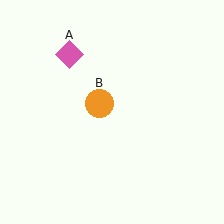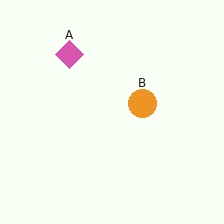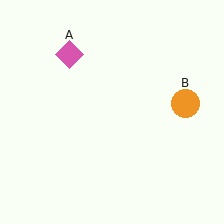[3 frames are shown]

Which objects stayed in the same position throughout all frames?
Pink diamond (object A) remained stationary.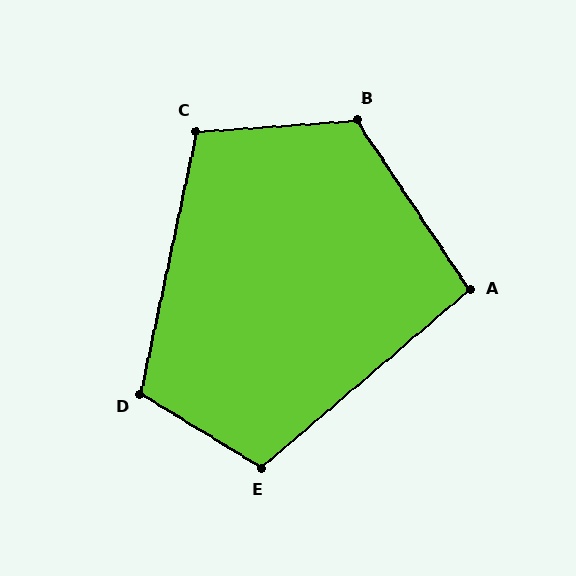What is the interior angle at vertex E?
Approximately 108 degrees (obtuse).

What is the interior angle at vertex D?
Approximately 109 degrees (obtuse).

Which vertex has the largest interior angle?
B, at approximately 120 degrees.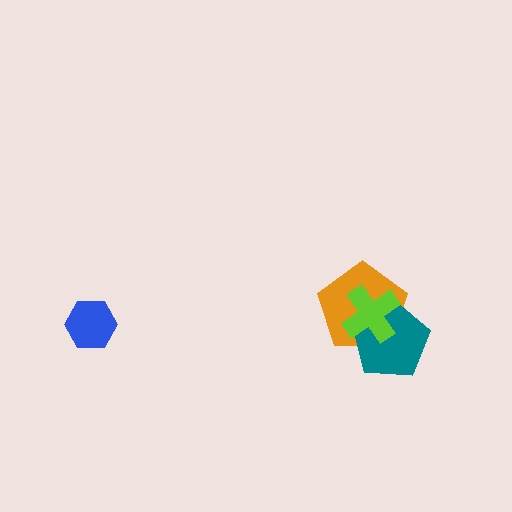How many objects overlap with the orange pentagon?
2 objects overlap with the orange pentagon.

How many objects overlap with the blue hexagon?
0 objects overlap with the blue hexagon.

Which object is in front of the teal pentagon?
The lime cross is in front of the teal pentagon.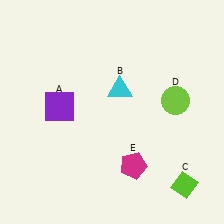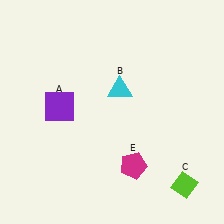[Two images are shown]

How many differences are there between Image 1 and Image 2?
There is 1 difference between the two images.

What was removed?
The lime circle (D) was removed in Image 2.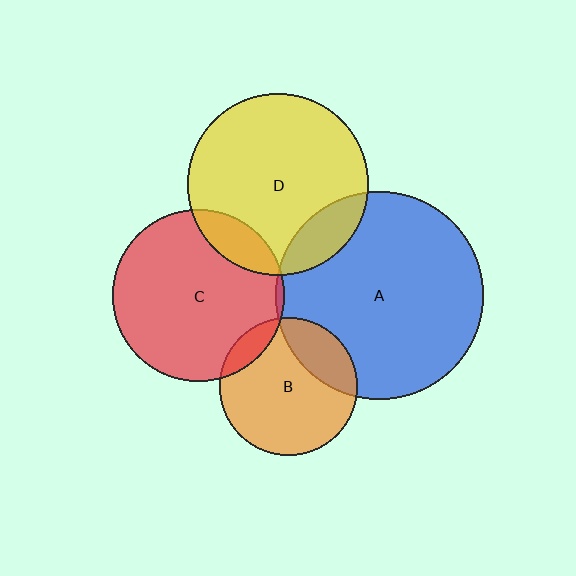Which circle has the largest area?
Circle A (blue).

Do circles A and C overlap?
Yes.